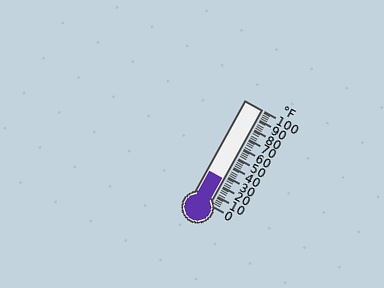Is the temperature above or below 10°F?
The temperature is above 10°F.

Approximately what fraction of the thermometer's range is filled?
The thermometer is filled to approximately 25% of its range.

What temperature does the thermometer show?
The thermometer shows approximately 26°F.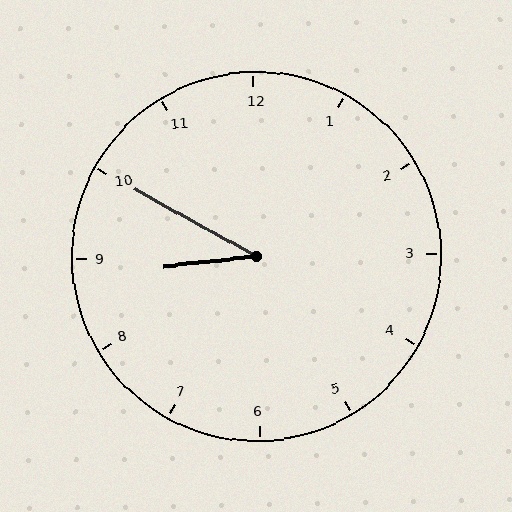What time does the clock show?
8:50.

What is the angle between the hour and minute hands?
Approximately 35 degrees.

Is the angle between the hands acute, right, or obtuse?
It is acute.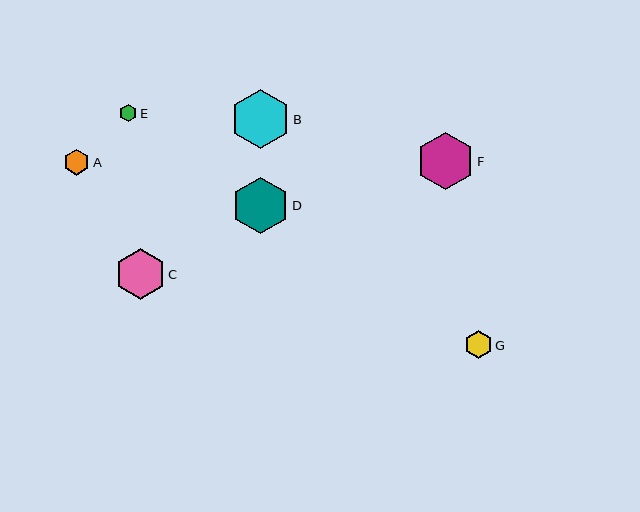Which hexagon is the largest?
Hexagon B is the largest with a size of approximately 60 pixels.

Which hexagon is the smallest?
Hexagon E is the smallest with a size of approximately 17 pixels.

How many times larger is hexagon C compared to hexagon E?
Hexagon C is approximately 2.9 times the size of hexagon E.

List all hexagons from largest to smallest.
From largest to smallest: B, F, D, C, G, A, E.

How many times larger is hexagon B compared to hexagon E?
Hexagon B is approximately 3.5 times the size of hexagon E.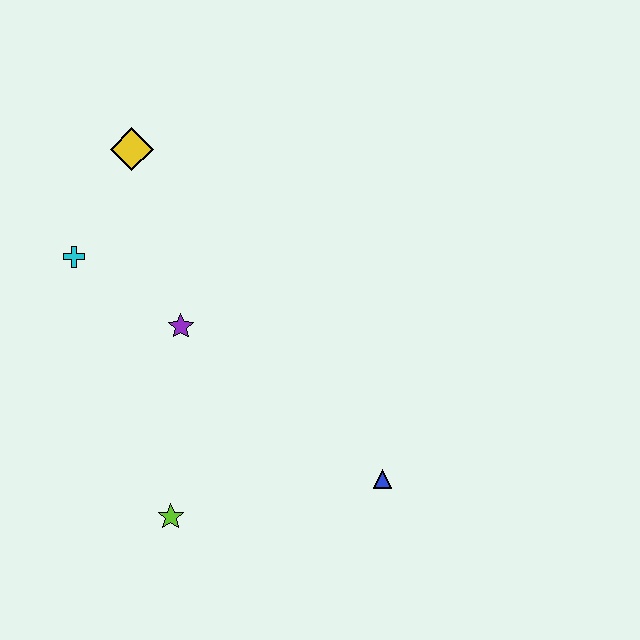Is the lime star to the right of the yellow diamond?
Yes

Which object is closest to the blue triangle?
The lime star is closest to the blue triangle.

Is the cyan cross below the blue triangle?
No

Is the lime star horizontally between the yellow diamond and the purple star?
Yes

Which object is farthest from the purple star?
The blue triangle is farthest from the purple star.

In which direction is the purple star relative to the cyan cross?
The purple star is to the right of the cyan cross.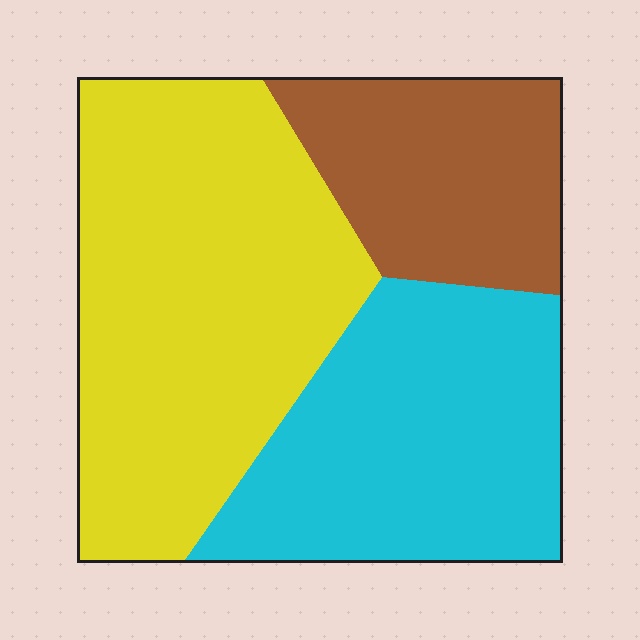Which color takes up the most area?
Yellow, at roughly 45%.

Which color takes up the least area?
Brown, at roughly 20%.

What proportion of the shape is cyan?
Cyan takes up about one third (1/3) of the shape.